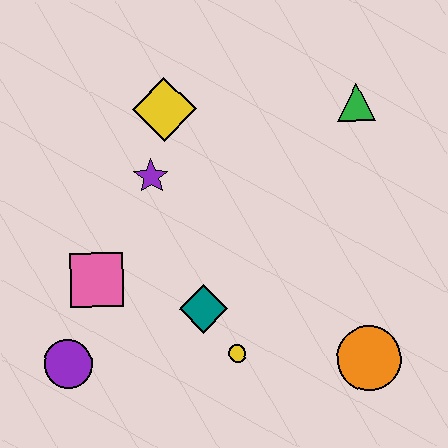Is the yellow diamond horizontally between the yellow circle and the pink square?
Yes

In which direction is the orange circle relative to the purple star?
The orange circle is to the right of the purple star.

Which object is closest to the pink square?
The purple circle is closest to the pink square.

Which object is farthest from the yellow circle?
The green triangle is farthest from the yellow circle.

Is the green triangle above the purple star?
Yes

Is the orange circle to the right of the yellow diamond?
Yes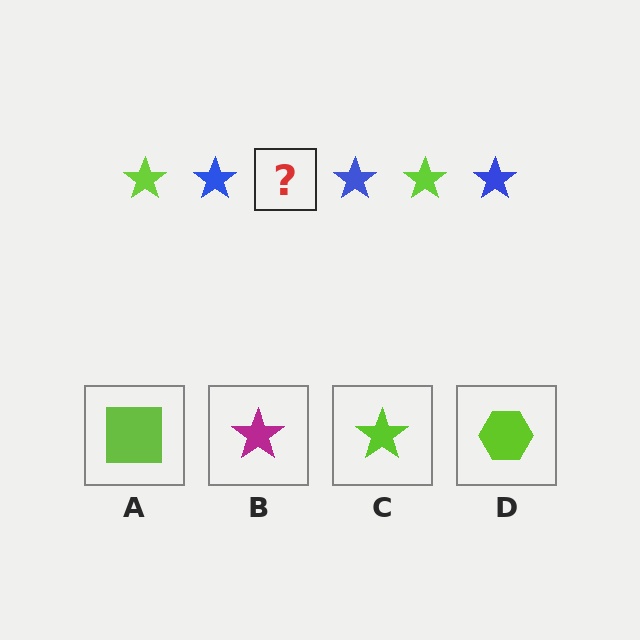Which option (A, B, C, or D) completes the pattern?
C.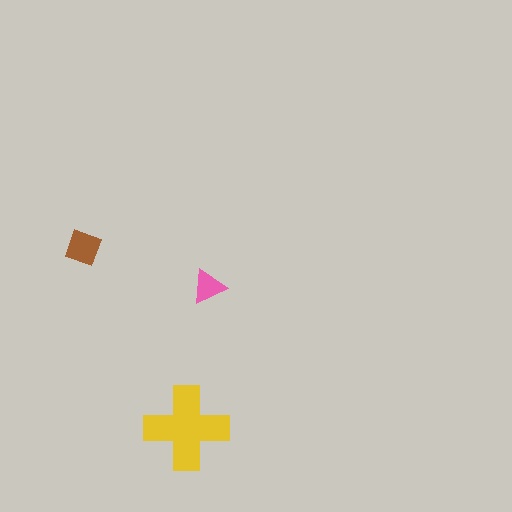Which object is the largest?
The yellow cross.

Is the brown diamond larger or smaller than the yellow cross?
Smaller.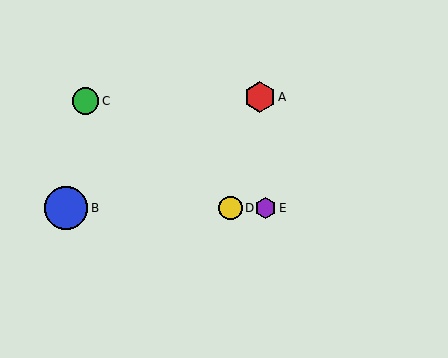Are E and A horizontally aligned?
No, E is at y≈208 and A is at y≈97.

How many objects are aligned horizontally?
3 objects (B, D, E) are aligned horizontally.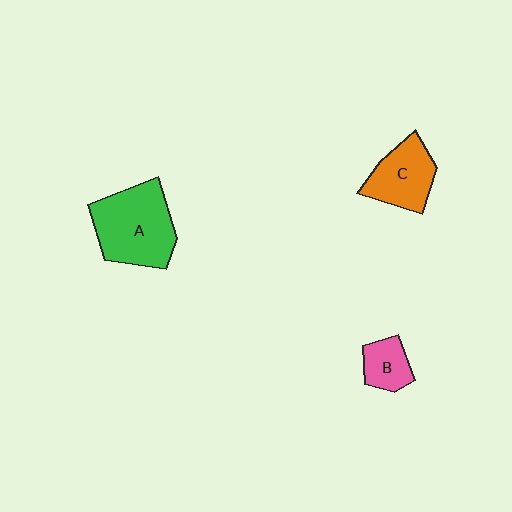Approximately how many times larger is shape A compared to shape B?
Approximately 2.6 times.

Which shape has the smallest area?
Shape B (pink).